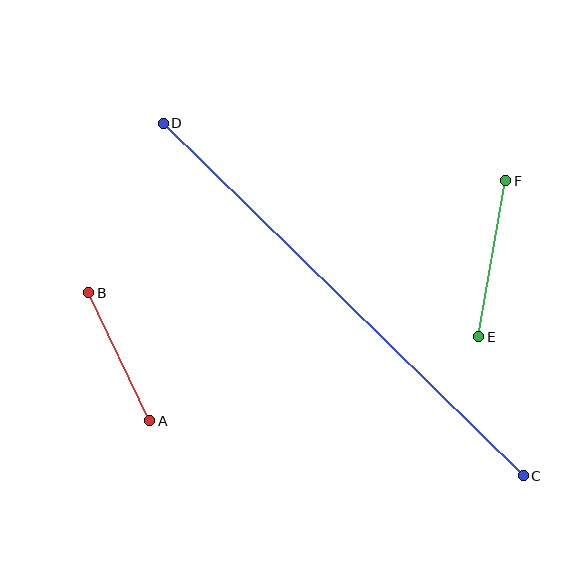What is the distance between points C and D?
The distance is approximately 504 pixels.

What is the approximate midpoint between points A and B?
The midpoint is at approximately (119, 357) pixels.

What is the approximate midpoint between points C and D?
The midpoint is at approximately (343, 300) pixels.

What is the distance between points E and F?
The distance is approximately 158 pixels.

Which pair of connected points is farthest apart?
Points C and D are farthest apart.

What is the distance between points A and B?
The distance is approximately 142 pixels.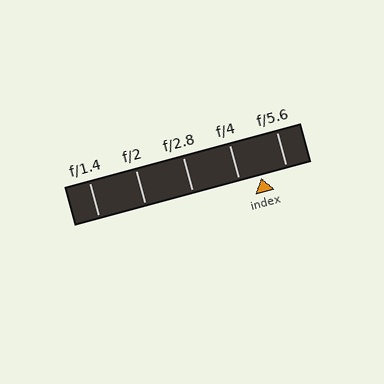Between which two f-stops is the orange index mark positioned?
The index mark is between f/4 and f/5.6.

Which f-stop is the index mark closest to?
The index mark is closest to f/4.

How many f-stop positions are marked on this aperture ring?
There are 5 f-stop positions marked.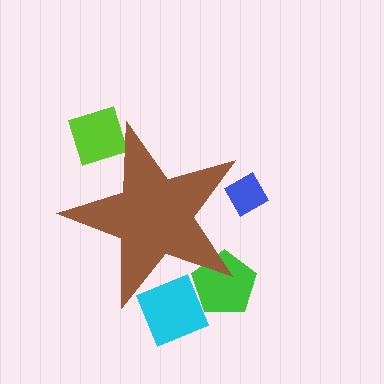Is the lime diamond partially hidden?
Yes, the lime diamond is partially hidden behind the brown star.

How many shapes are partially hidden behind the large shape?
4 shapes are partially hidden.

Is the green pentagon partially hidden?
Yes, the green pentagon is partially hidden behind the brown star.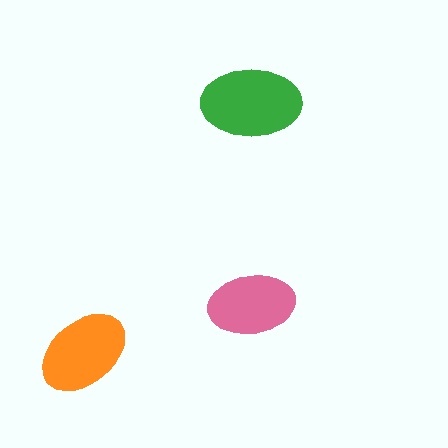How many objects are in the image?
There are 3 objects in the image.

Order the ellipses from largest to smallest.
the green one, the orange one, the pink one.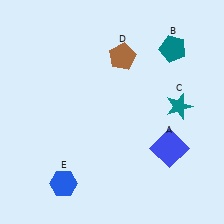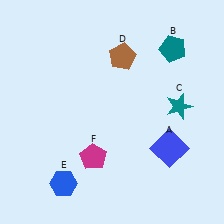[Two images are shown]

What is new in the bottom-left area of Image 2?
A magenta pentagon (F) was added in the bottom-left area of Image 2.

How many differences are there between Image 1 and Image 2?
There is 1 difference between the two images.